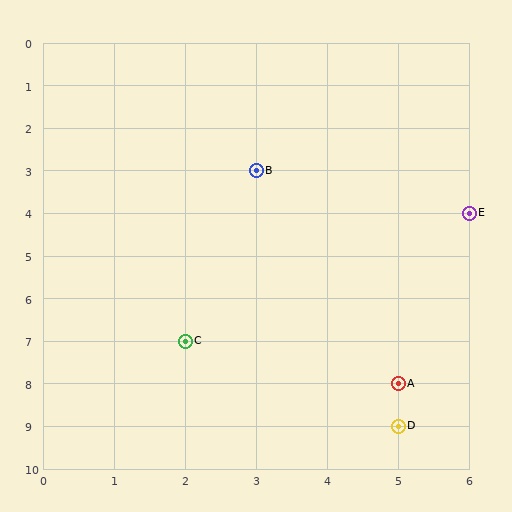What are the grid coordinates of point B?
Point B is at grid coordinates (3, 3).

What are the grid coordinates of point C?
Point C is at grid coordinates (2, 7).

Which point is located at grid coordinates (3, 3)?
Point B is at (3, 3).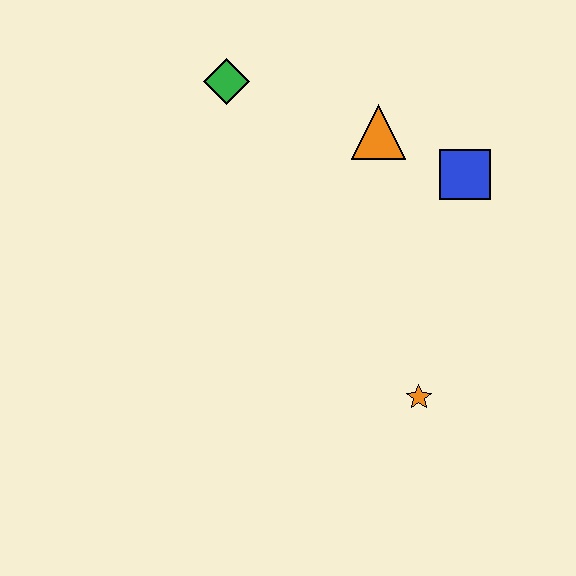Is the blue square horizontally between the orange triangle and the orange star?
No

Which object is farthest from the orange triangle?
The orange star is farthest from the orange triangle.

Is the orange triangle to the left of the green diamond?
No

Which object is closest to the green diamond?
The orange triangle is closest to the green diamond.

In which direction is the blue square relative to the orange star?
The blue square is above the orange star.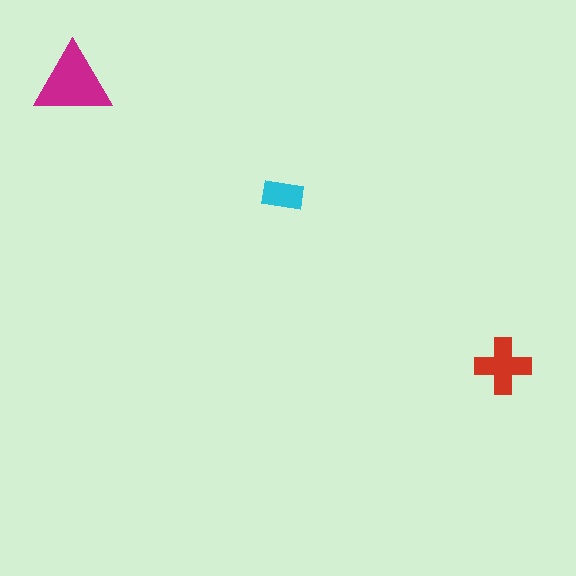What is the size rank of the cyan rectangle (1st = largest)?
3rd.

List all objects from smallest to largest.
The cyan rectangle, the red cross, the magenta triangle.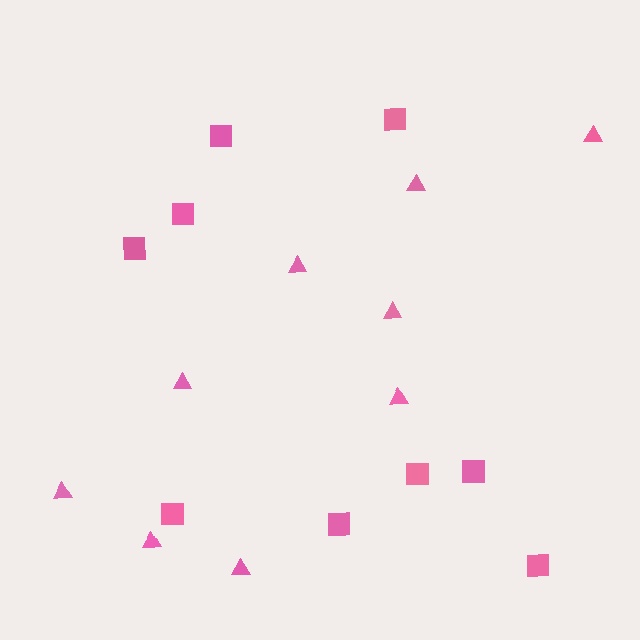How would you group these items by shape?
There are 2 groups: one group of triangles (9) and one group of squares (9).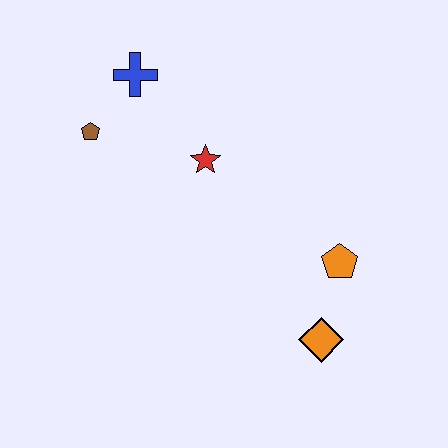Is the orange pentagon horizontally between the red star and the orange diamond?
No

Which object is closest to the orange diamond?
The orange pentagon is closest to the orange diamond.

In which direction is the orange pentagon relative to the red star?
The orange pentagon is to the right of the red star.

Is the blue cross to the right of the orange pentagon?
No